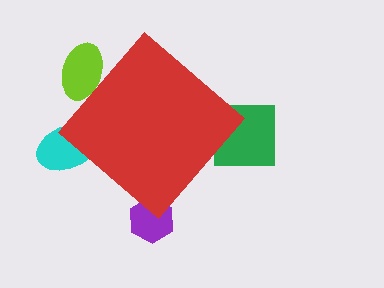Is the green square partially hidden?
Yes, the green square is partially hidden behind the red diamond.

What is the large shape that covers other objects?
A red diamond.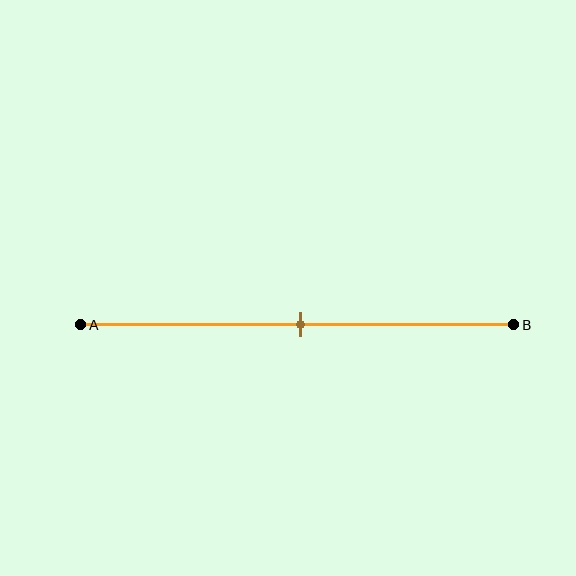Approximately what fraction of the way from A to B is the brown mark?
The brown mark is approximately 50% of the way from A to B.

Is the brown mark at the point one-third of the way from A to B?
No, the mark is at about 50% from A, not at the 33% one-third point.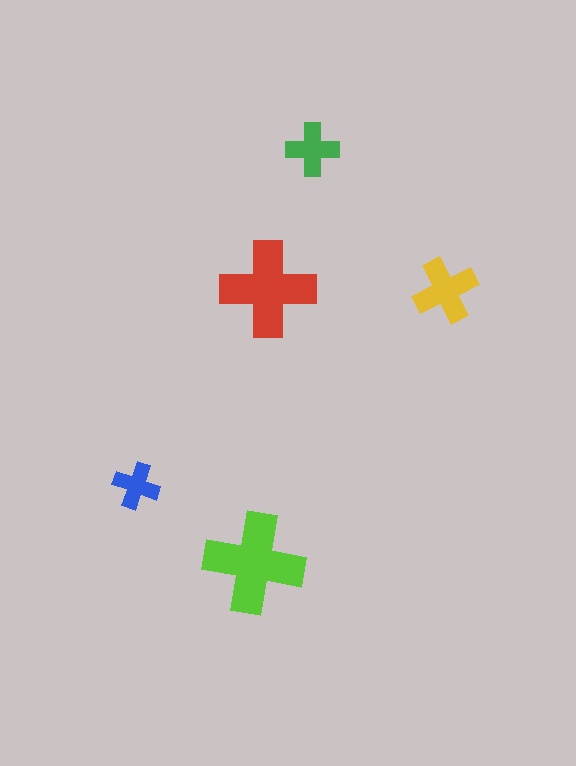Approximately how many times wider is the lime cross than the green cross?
About 2 times wider.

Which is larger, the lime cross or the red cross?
The lime one.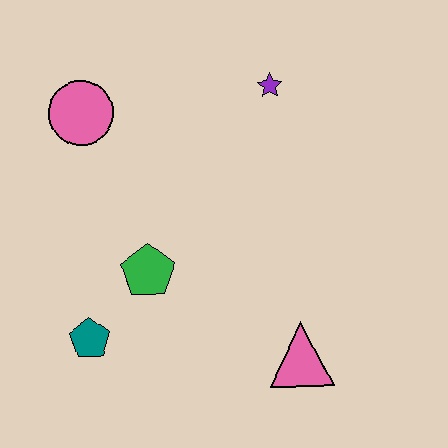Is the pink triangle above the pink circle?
No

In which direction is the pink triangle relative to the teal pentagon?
The pink triangle is to the right of the teal pentagon.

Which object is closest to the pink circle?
The green pentagon is closest to the pink circle.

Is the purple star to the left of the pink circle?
No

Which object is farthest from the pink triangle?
The pink circle is farthest from the pink triangle.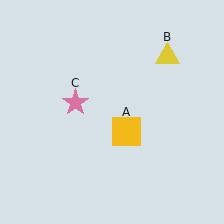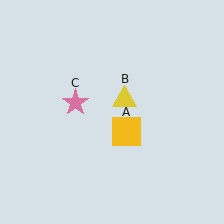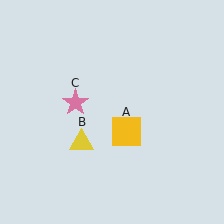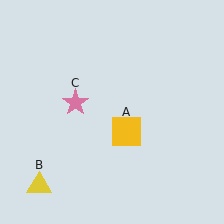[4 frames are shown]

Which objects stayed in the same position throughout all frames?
Yellow square (object A) and pink star (object C) remained stationary.